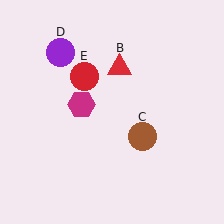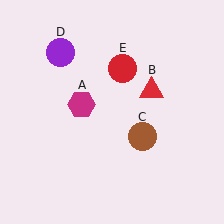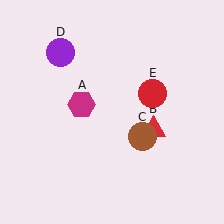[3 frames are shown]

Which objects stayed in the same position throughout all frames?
Magenta hexagon (object A) and brown circle (object C) and purple circle (object D) remained stationary.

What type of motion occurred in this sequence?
The red triangle (object B), red circle (object E) rotated clockwise around the center of the scene.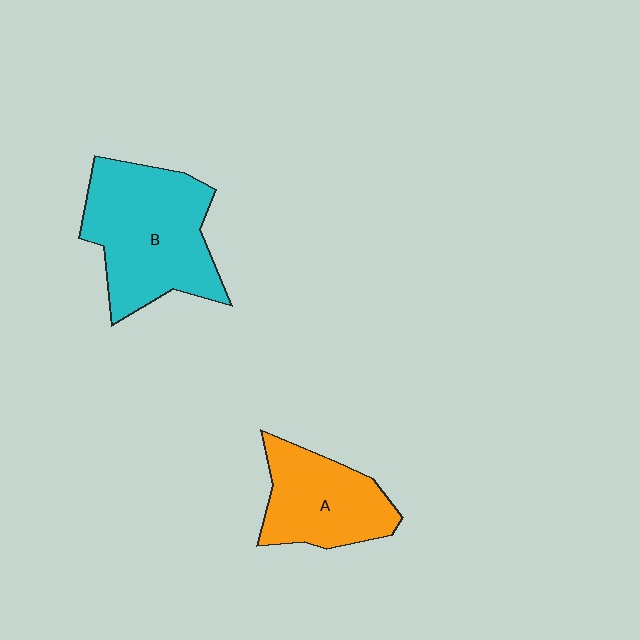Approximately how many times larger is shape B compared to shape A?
Approximately 1.5 times.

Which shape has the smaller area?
Shape A (orange).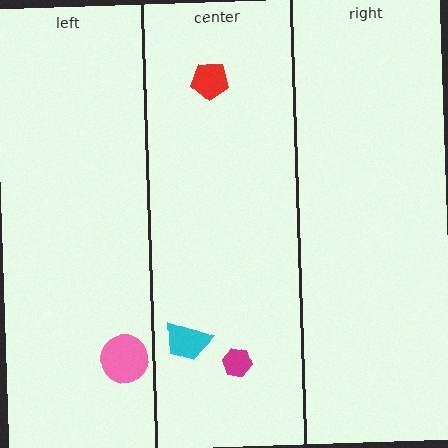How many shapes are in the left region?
1.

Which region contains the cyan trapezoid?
The center region.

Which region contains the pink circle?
The left region.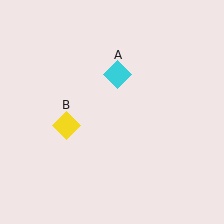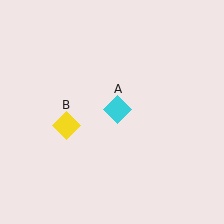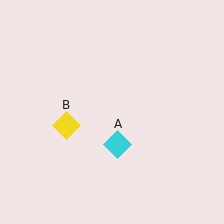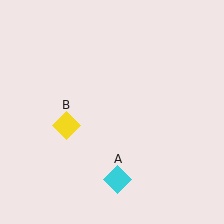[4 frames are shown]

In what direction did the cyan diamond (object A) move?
The cyan diamond (object A) moved down.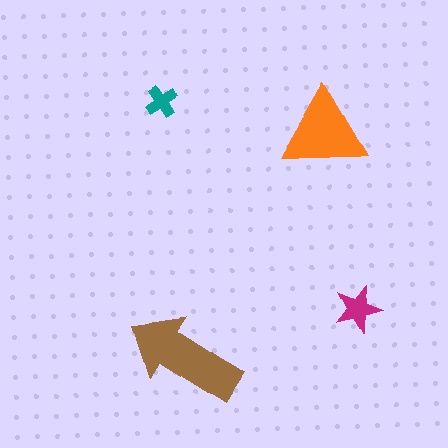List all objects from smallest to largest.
The teal cross, the magenta star, the orange triangle, the brown arrow.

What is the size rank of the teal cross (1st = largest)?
4th.